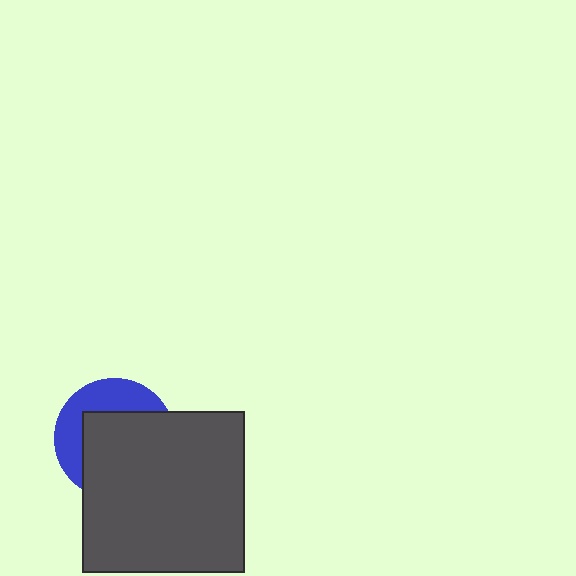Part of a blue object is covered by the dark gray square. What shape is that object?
It is a circle.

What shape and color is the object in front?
The object in front is a dark gray square.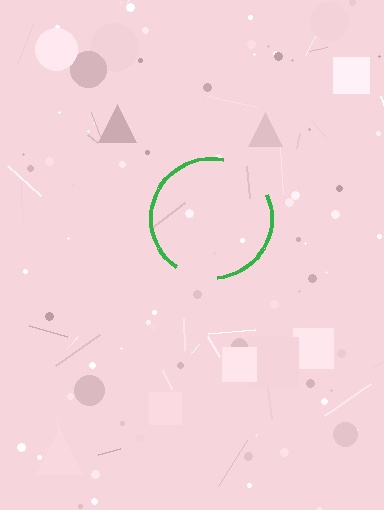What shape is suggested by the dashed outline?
The dashed outline suggests a circle.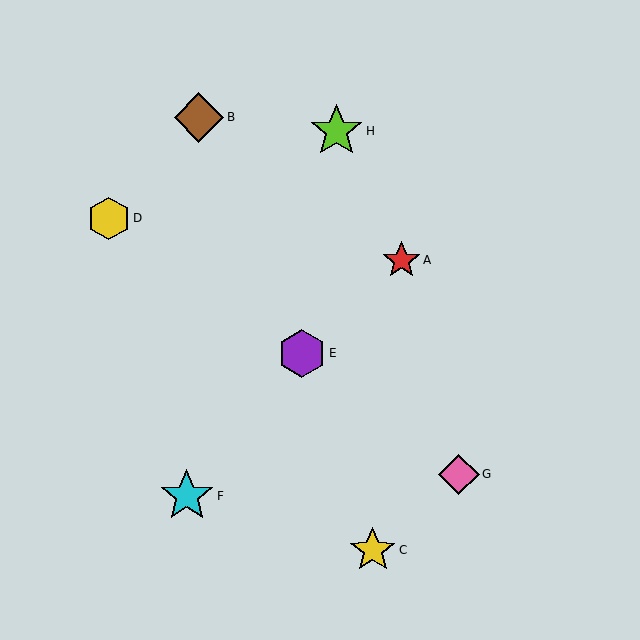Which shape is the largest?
The lime star (labeled H) is the largest.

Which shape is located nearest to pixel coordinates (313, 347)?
The purple hexagon (labeled E) at (302, 353) is nearest to that location.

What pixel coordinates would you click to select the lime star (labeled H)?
Click at (337, 131) to select the lime star H.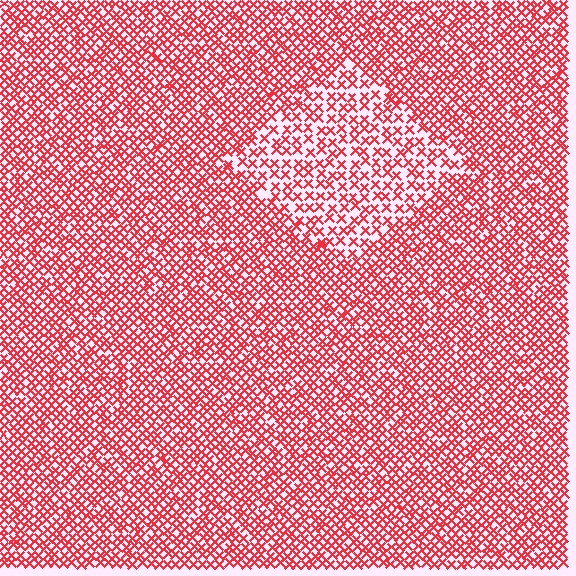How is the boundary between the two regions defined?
The boundary is defined by a change in element density (approximately 1.7x ratio). All elements are the same color, size, and shape.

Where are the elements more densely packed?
The elements are more densely packed outside the diamond boundary.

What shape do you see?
I see a diamond.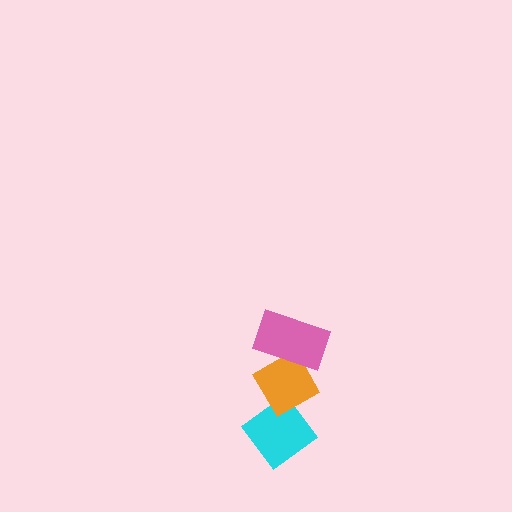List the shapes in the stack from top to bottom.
From top to bottom: the pink rectangle, the orange diamond, the cyan diamond.